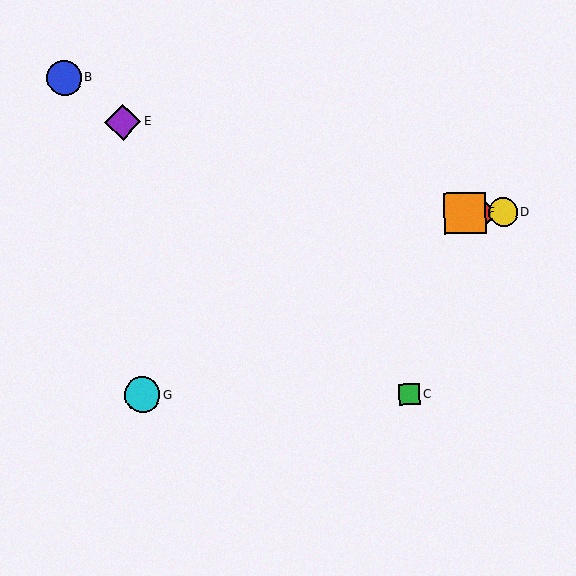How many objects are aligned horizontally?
3 objects (A, D, F) are aligned horizontally.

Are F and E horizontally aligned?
No, F is at y≈213 and E is at y≈122.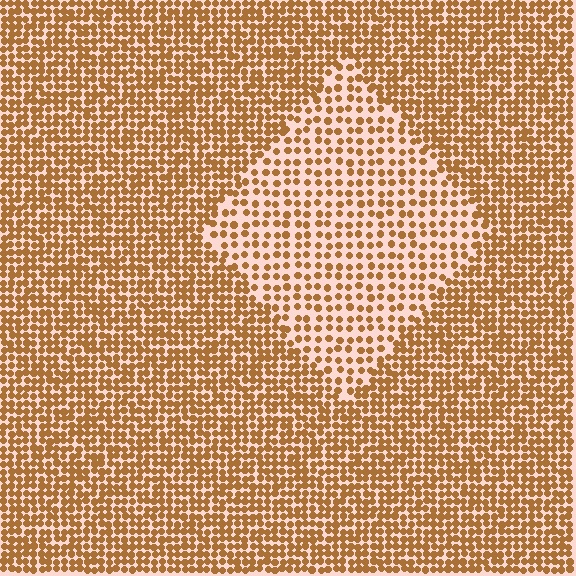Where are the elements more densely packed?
The elements are more densely packed outside the diamond boundary.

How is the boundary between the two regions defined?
The boundary is defined by a change in element density (approximately 1.9x ratio). All elements are the same color, size, and shape.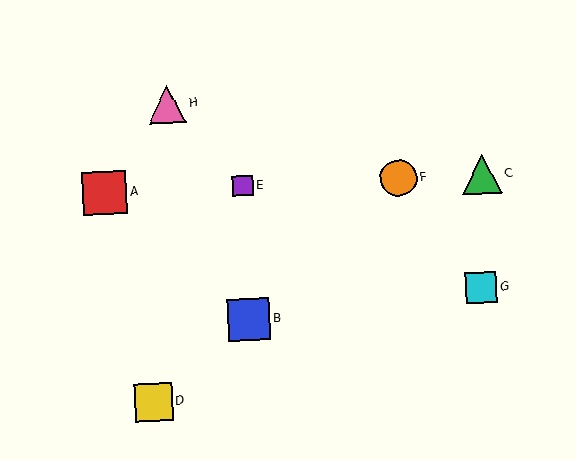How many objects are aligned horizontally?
4 objects (A, C, E, F) are aligned horizontally.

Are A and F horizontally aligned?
Yes, both are at y≈193.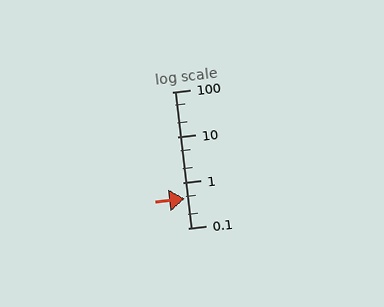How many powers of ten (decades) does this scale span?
The scale spans 3 decades, from 0.1 to 100.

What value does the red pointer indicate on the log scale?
The pointer indicates approximately 0.45.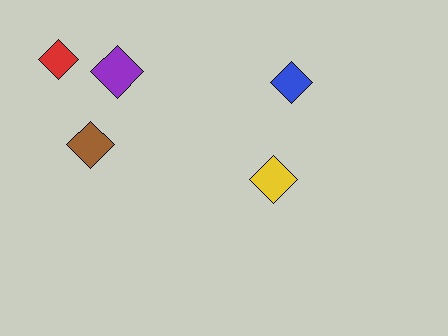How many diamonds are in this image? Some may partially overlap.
There are 5 diamonds.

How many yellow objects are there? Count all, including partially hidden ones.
There is 1 yellow object.